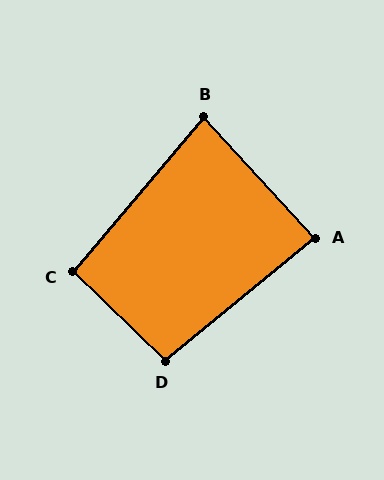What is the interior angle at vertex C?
Approximately 93 degrees (approximately right).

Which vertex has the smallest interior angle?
B, at approximately 83 degrees.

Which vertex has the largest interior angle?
D, at approximately 97 degrees.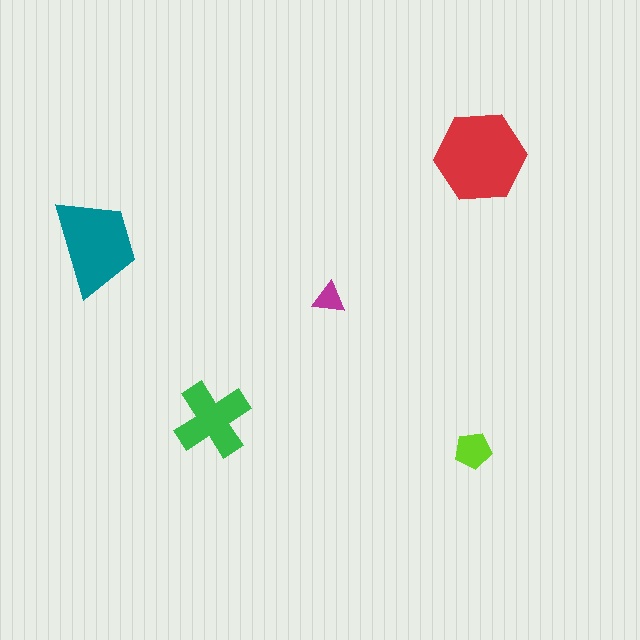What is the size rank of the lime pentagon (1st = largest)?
4th.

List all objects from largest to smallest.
The red hexagon, the teal trapezoid, the green cross, the lime pentagon, the magenta triangle.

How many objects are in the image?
There are 5 objects in the image.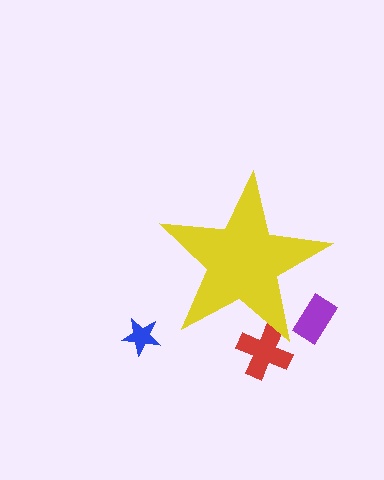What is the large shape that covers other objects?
A yellow star.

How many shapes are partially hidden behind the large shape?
2 shapes are partially hidden.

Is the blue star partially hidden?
No, the blue star is fully visible.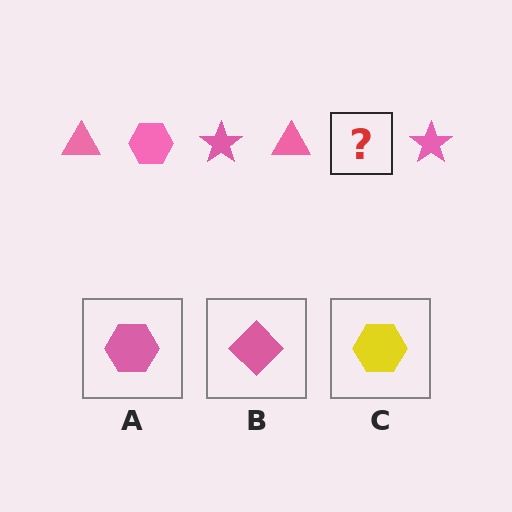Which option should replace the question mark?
Option A.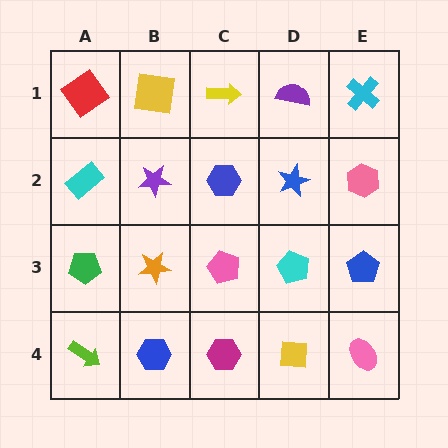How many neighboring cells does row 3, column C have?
4.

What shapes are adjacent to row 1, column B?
A purple star (row 2, column B), a red diamond (row 1, column A), a yellow arrow (row 1, column C).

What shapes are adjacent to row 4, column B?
An orange star (row 3, column B), a lime arrow (row 4, column A), a magenta hexagon (row 4, column C).